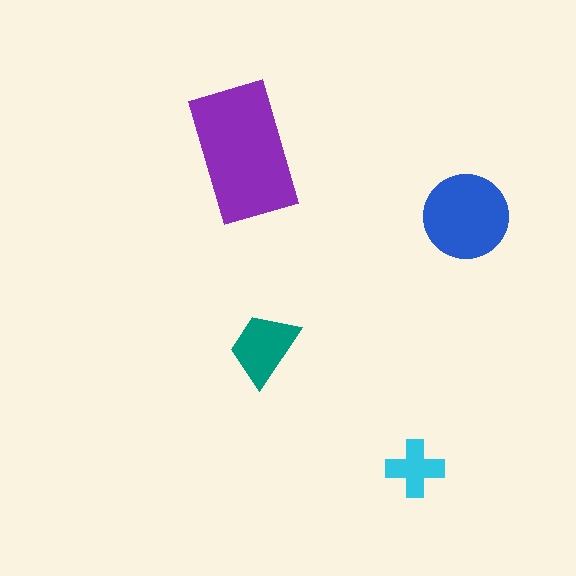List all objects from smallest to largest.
The cyan cross, the teal trapezoid, the blue circle, the purple rectangle.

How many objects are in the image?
There are 4 objects in the image.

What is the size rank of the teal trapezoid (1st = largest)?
3rd.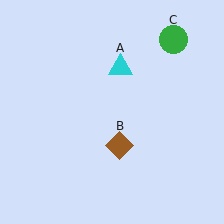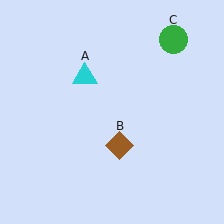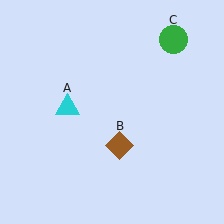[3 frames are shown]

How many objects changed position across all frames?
1 object changed position: cyan triangle (object A).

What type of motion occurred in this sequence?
The cyan triangle (object A) rotated counterclockwise around the center of the scene.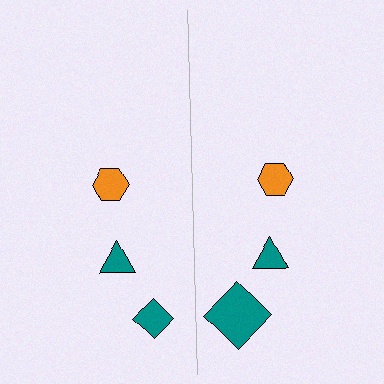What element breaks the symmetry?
The teal diamond on the right side has a different size than its mirror counterpart.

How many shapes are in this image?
There are 6 shapes in this image.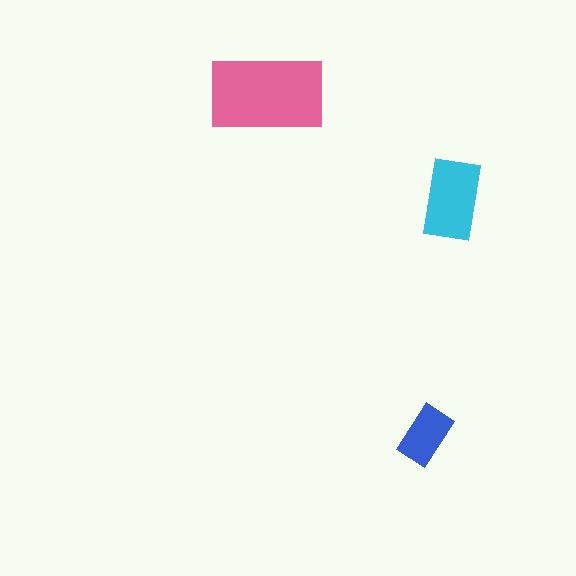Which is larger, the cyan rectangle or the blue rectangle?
The cyan one.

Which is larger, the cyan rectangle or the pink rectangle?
The pink one.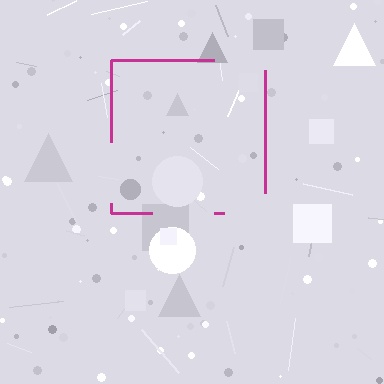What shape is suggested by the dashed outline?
The dashed outline suggests a square.